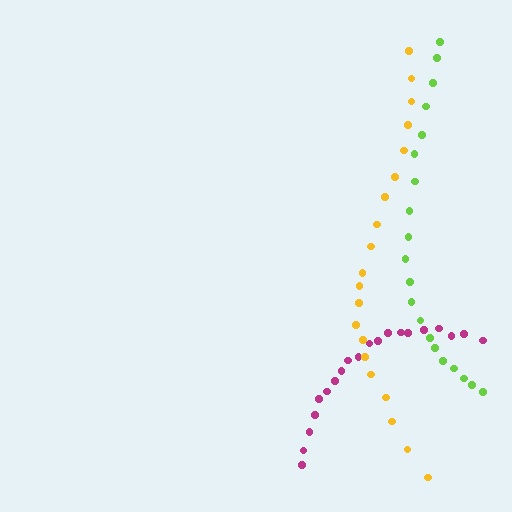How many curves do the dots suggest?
There are 3 distinct paths.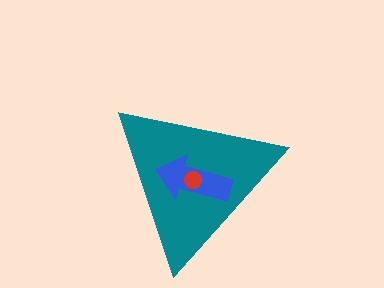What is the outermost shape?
The teal triangle.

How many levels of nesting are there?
3.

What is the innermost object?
The red circle.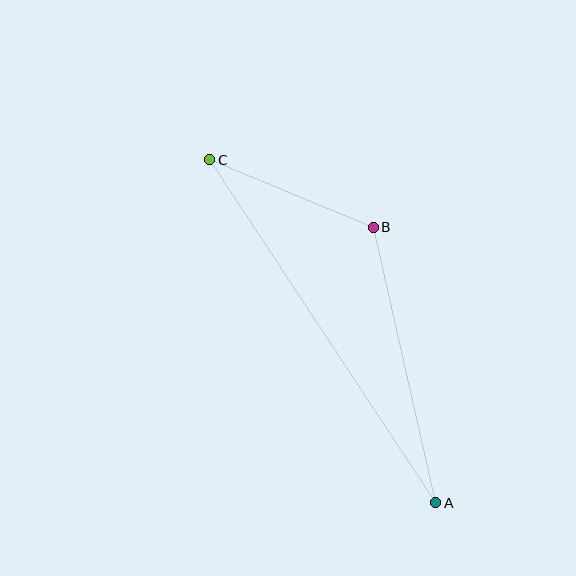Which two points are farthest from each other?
Points A and C are farthest from each other.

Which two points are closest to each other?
Points B and C are closest to each other.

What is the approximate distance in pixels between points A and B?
The distance between A and B is approximately 283 pixels.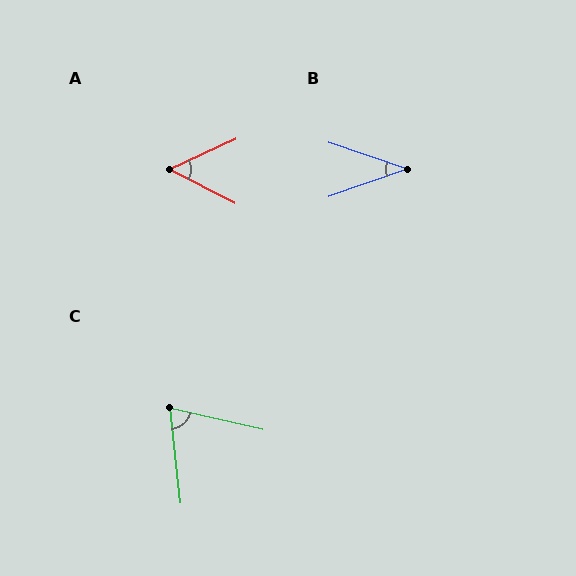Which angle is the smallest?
B, at approximately 38 degrees.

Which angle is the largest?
C, at approximately 71 degrees.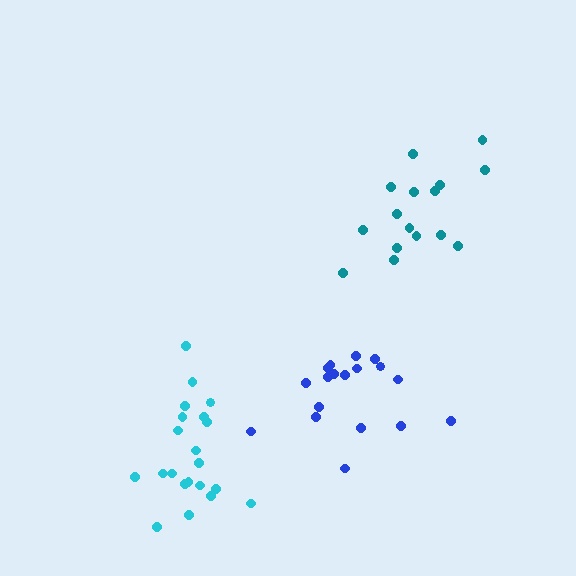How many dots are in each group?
Group 1: 21 dots, Group 2: 16 dots, Group 3: 18 dots (55 total).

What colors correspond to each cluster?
The clusters are colored: cyan, teal, blue.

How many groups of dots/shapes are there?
There are 3 groups.